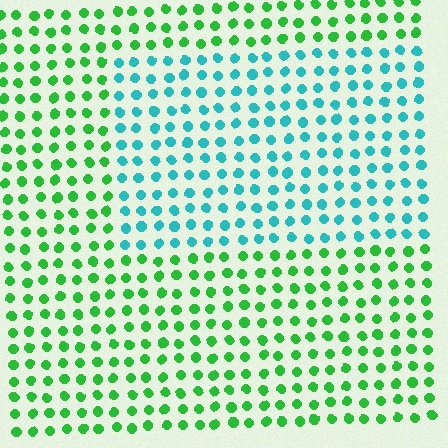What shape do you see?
I see a rectangle.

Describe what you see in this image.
The image is filled with small green elements in a uniform arrangement. A rectangle-shaped region is visible where the elements are tinted to a slightly different hue, forming a subtle color boundary.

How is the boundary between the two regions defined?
The boundary is defined purely by a slight shift in hue (about 54 degrees). Spacing, size, and orientation are identical on both sides.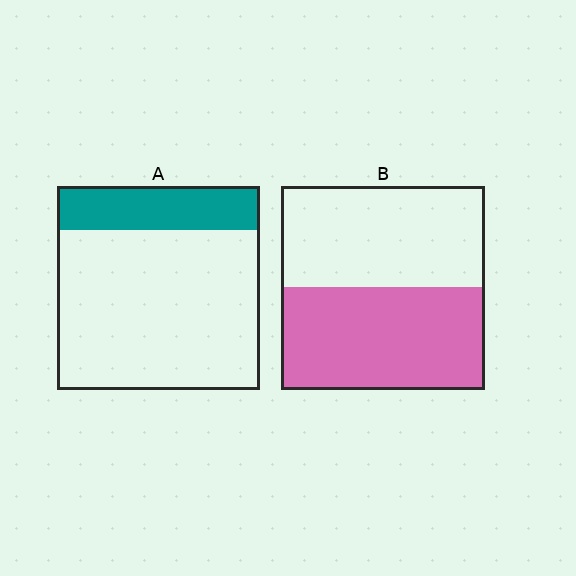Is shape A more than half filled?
No.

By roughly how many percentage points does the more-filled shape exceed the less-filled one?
By roughly 30 percentage points (B over A).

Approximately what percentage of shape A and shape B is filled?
A is approximately 20% and B is approximately 50%.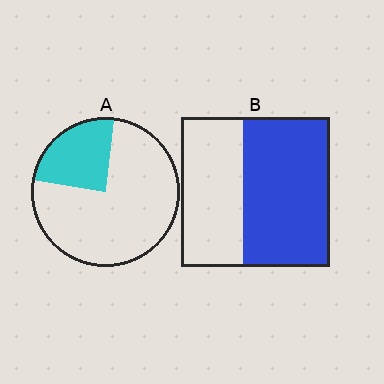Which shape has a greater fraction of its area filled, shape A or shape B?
Shape B.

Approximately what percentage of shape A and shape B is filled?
A is approximately 25% and B is approximately 60%.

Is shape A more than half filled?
No.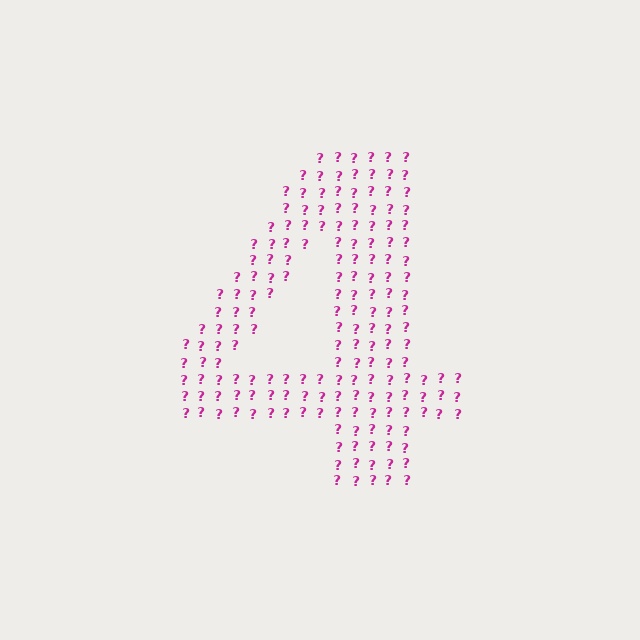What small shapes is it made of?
It is made of small question marks.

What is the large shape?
The large shape is the digit 4.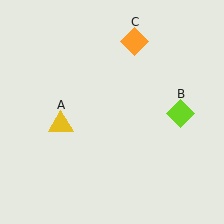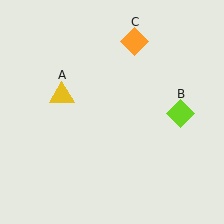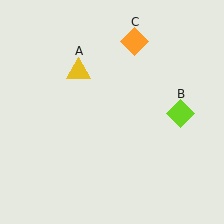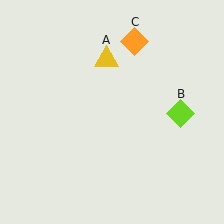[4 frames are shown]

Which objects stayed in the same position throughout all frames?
Lime diamond (object B) and orange diamond (object C) remained stationary.